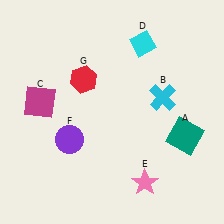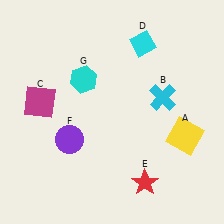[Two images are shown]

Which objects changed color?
A changed from teal to yellow. E changed from pink to red. G changed from red to cyan.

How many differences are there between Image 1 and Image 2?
There are 3 differences between the two images.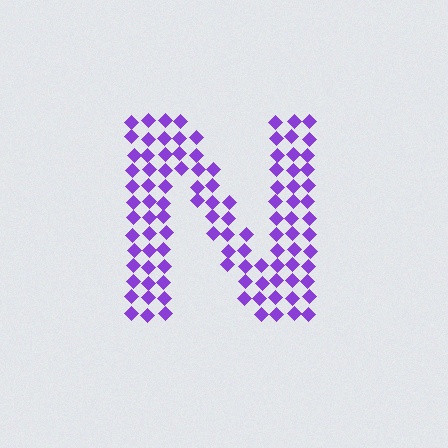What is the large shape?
The large shape is the letter N.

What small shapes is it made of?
It is made of small diamonds.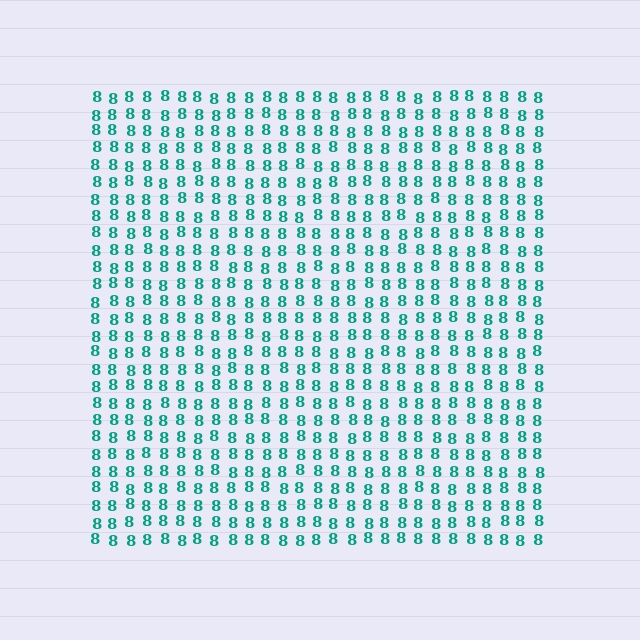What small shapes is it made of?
It is made of small digit 8's.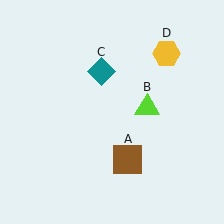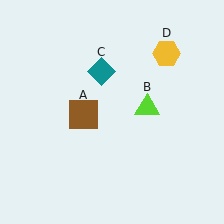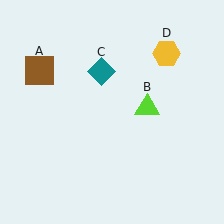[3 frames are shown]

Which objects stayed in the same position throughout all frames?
Lime triangle (object B) and teal diamond (object C) and yellow hexagon (object D) remained stationary.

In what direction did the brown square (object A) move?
The brown square (object A) moved up and to the left.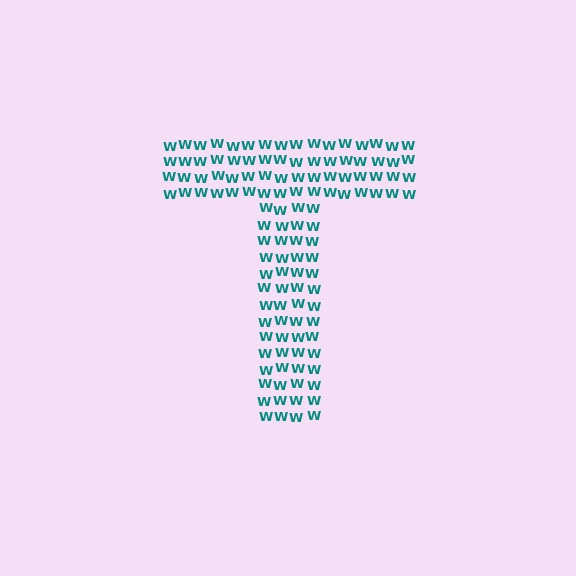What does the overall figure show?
The overall figure shows the letter T.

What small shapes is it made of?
It is made of small letter W's.